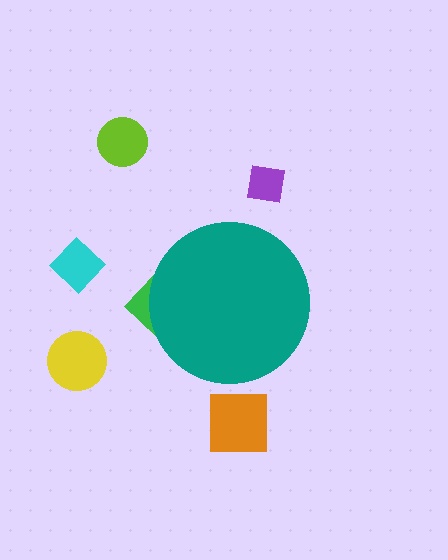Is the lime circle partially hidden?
No, the lime circle is fully visible.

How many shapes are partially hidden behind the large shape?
1 shape is partially hidden.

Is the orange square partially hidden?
No, the orange square is fully visible.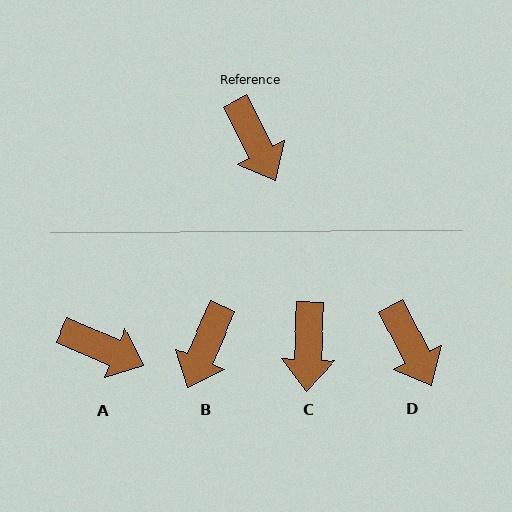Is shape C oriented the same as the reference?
No, it is off by about 30 degrees.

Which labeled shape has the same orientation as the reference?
D.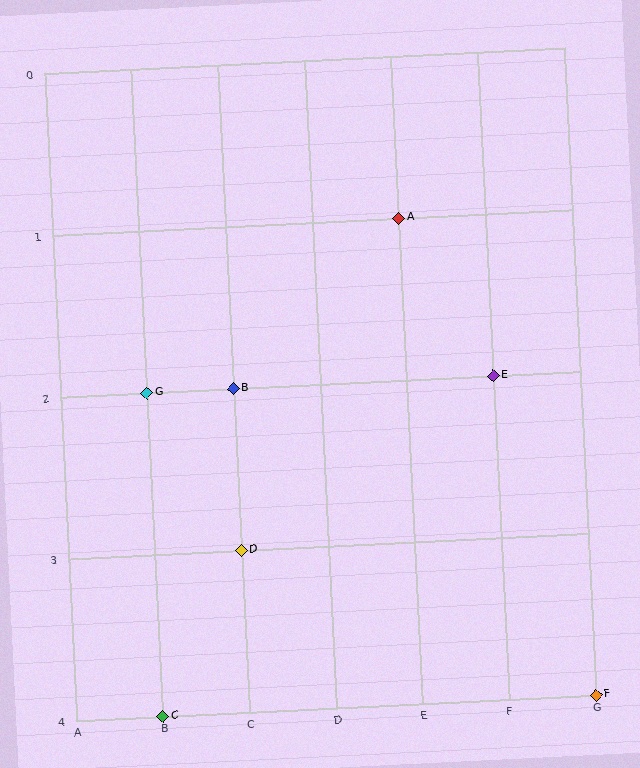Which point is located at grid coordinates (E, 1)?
Point A is at (E, 1).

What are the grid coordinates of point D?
Point D is at grid coordinates (C, 3).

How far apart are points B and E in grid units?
Points B and E are 3 columns apart.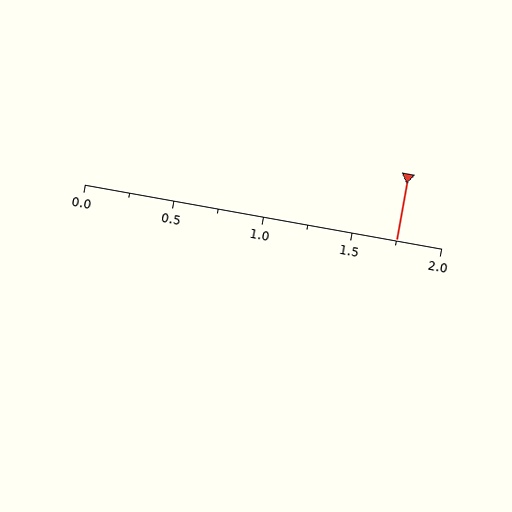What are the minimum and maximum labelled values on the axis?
The axis runs from 0.0 to 2.0.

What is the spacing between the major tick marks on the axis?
The major ticks are spaced 0.5 apart.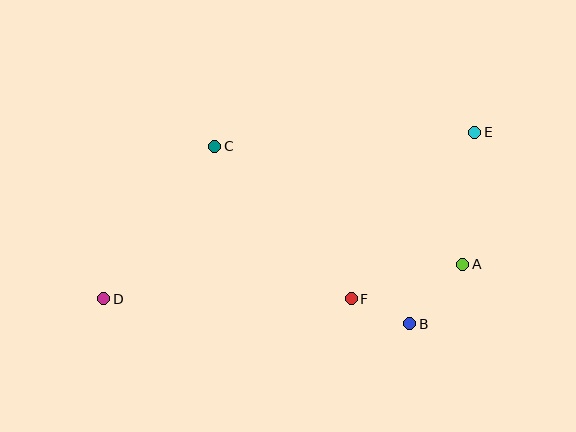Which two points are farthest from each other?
Points D and E are farthest from each other.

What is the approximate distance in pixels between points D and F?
The distance between D and F is approximately 248 pixels.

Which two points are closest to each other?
Points B and F are closest to each other.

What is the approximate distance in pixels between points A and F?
The distance between A and F is approximately 116 pixels.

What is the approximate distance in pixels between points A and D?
The distance between A and D is approximately 361 pixels.